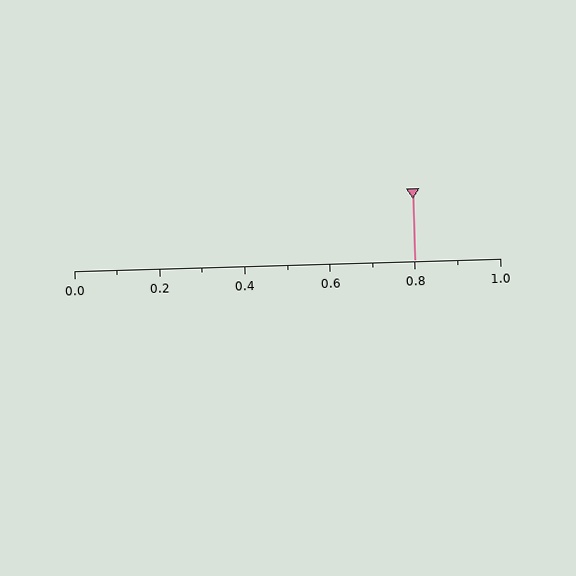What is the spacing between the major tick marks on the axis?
The major ticks are spaced 0.2 apart.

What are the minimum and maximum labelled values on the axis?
The axis runs from 0.0 to 1.0.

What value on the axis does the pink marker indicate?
The marker indicates approximately 0.8.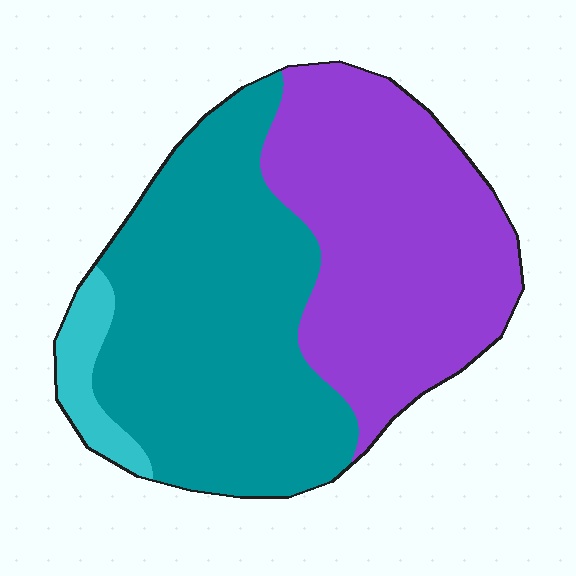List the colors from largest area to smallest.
From largest to smallest: teal, purple, cyan.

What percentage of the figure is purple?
Purple takes up between a quarter and a half of the figure.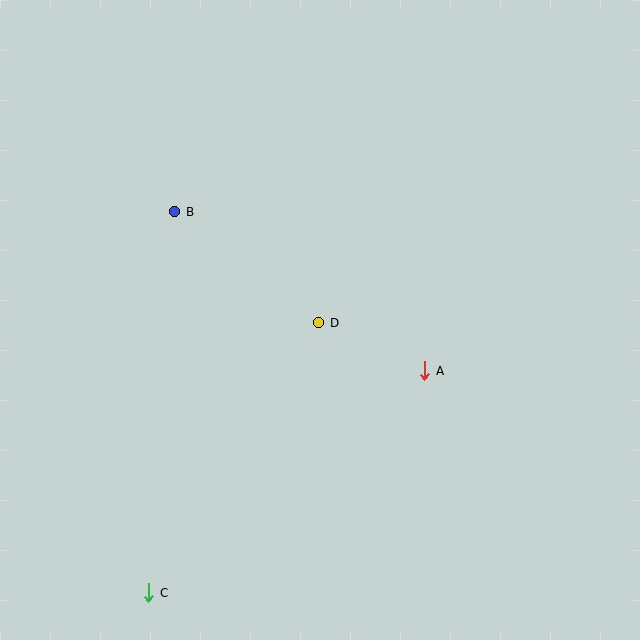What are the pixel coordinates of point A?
Point A is at (425, 371).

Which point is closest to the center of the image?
Point D at (319, 323) is closest to the center.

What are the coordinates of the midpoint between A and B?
The midpoint between A and B is at (300, 291).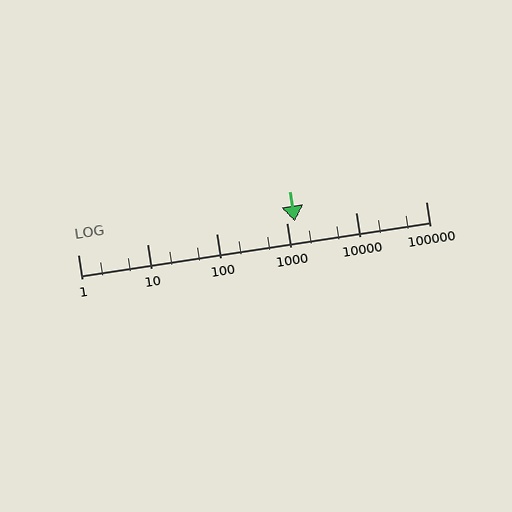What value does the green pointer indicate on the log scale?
The pointer indicates approximately 1300.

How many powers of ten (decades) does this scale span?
The scale spans 5 decades, from 1 to 100000.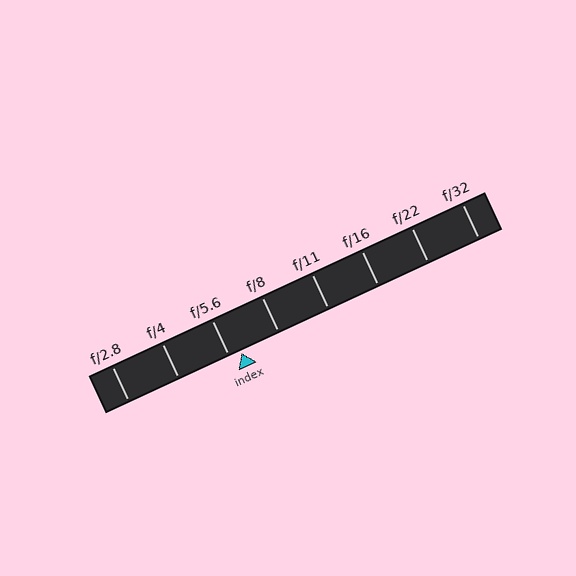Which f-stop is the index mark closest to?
The index mark is closest to f/5.6.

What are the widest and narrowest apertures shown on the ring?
The widest aperture shown is f/2.8 and the narrowest is f/32.